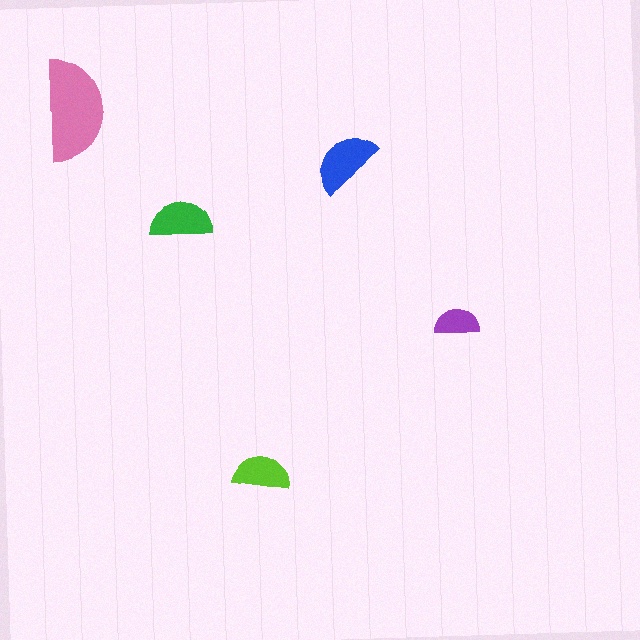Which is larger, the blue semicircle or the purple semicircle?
The blue one.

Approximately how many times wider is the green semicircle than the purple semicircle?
About 1.5 times wider.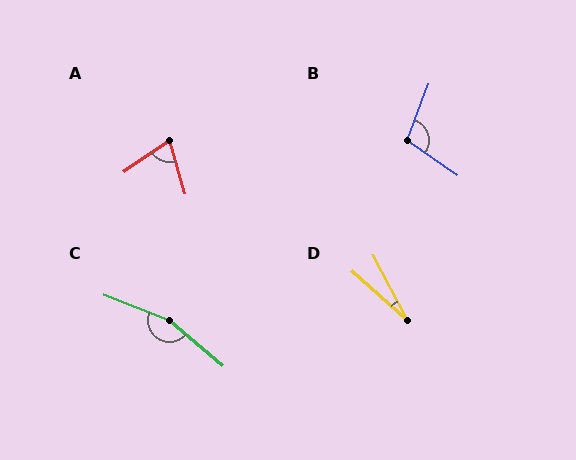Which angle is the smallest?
D, at approximately 21 degrees.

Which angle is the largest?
C, at approximately 162 degrees.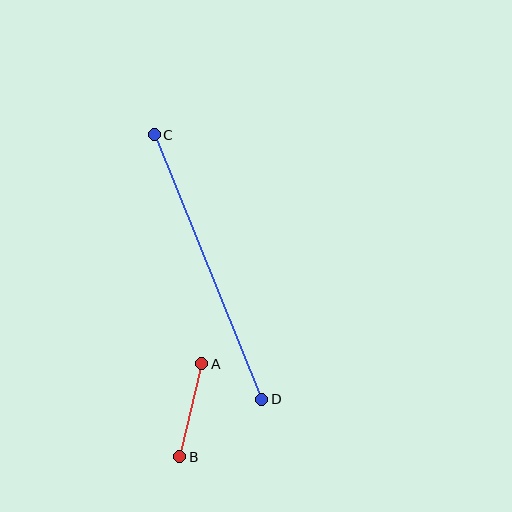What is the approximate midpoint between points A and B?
The midpoint is at approximately (191, 410) pixels.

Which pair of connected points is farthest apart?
Points C and D are farthest apart.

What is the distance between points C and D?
The distance is approximately 286 pixels.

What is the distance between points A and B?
The distance is approximately 95 pixels.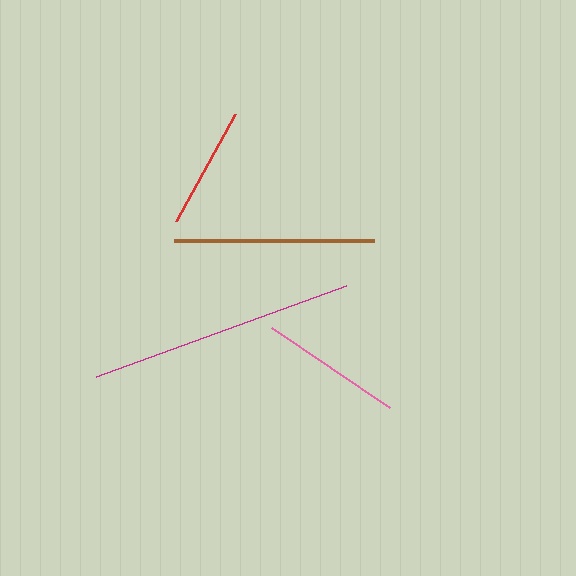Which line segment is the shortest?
The red line is the shortest at approximately 122 pixels.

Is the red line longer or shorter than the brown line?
The brown line is longer than the red line.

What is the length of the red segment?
The red segment is approximately 122 pixels long.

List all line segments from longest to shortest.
From longest to shortest: magenta, brown, pink, red.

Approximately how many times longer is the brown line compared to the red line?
The brown line is approximately 1.6 times the length of the red line.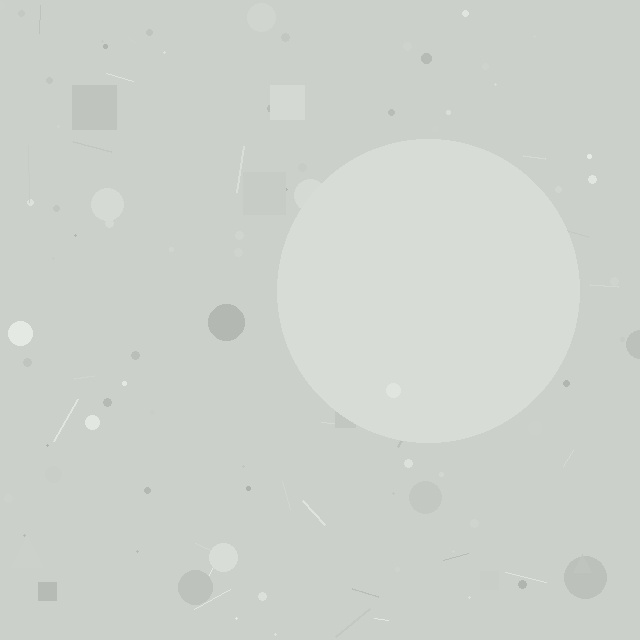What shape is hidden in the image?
A circle is hidden in the image.